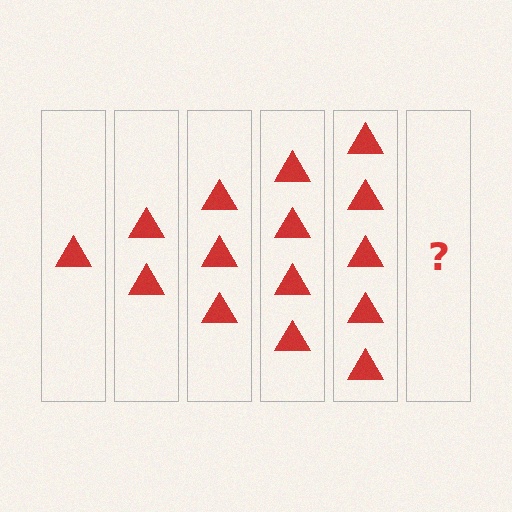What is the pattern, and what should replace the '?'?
The pattern is that each step adds one more triangle. The '?' should be 6 triangles.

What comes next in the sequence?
The next element should be 6 triangles.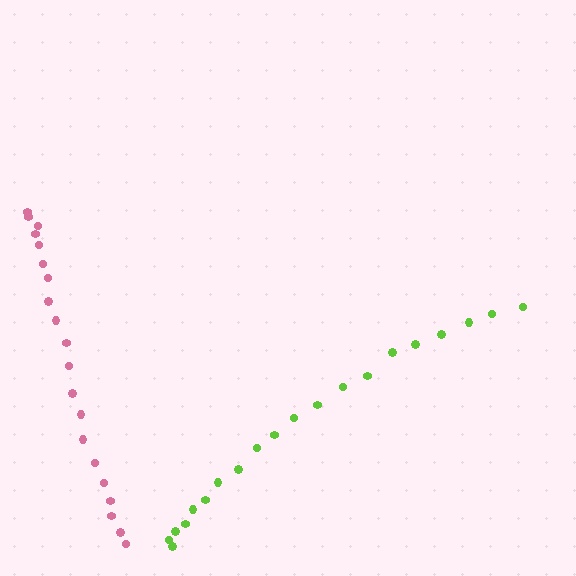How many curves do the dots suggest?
There are 2 distinct paths.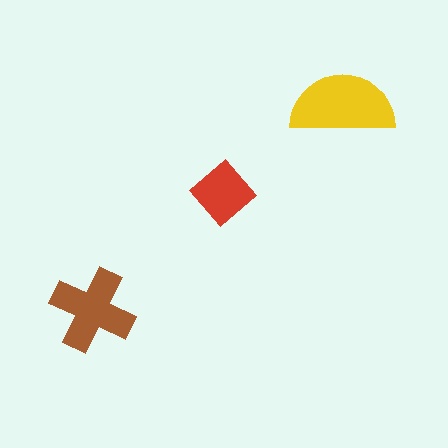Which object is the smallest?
The red diamond.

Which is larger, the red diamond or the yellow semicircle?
The yellow semicircle.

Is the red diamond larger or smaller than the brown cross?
Smaller.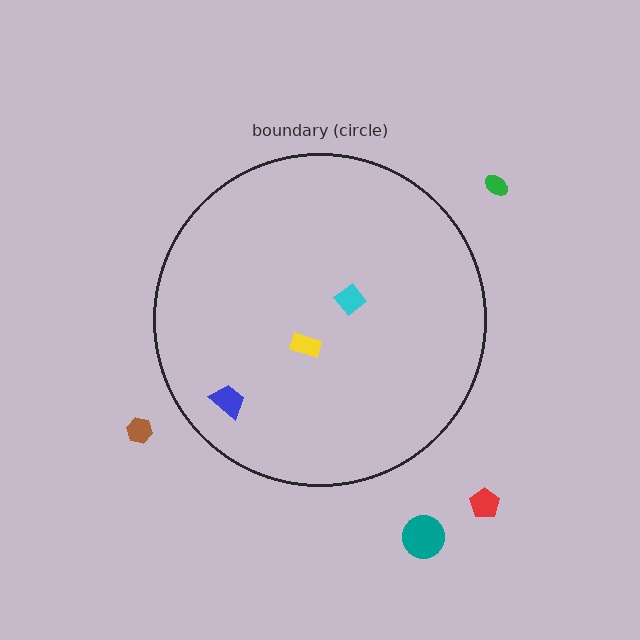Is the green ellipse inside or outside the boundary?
Outside.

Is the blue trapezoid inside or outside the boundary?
Inside.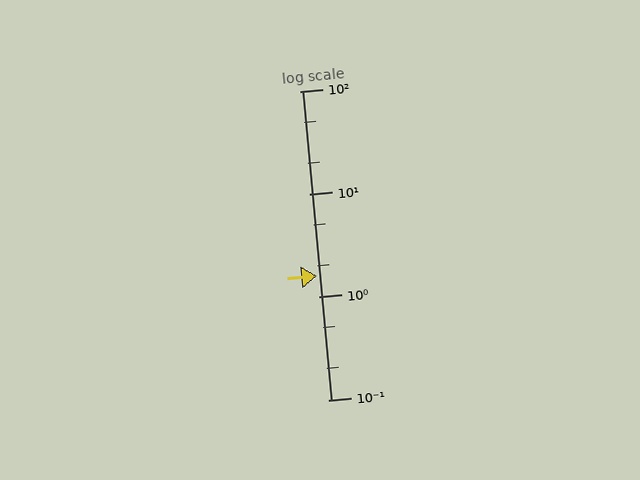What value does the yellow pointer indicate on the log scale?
The pointer indicates approximately 1.6.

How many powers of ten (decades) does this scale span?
The scale spans 3 decades, from 0.1 to 100.